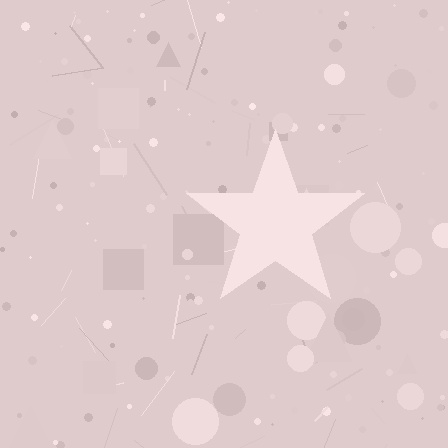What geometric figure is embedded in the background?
A star is embedded in the background.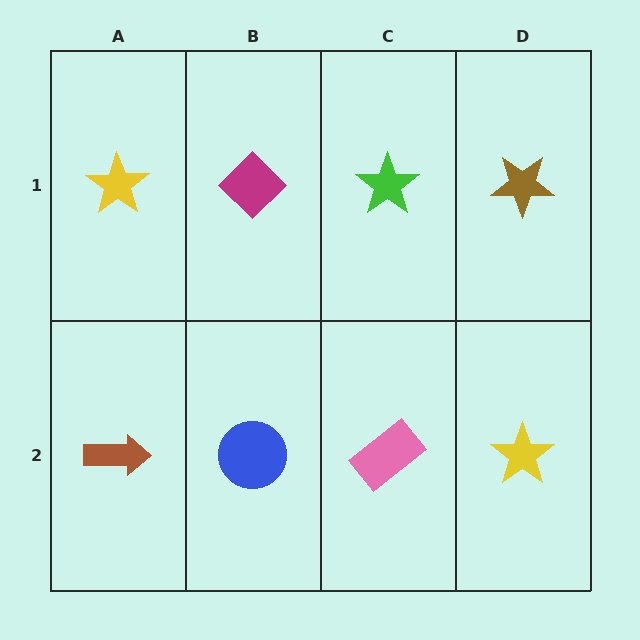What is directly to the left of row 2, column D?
A pink rectangle.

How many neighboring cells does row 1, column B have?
3.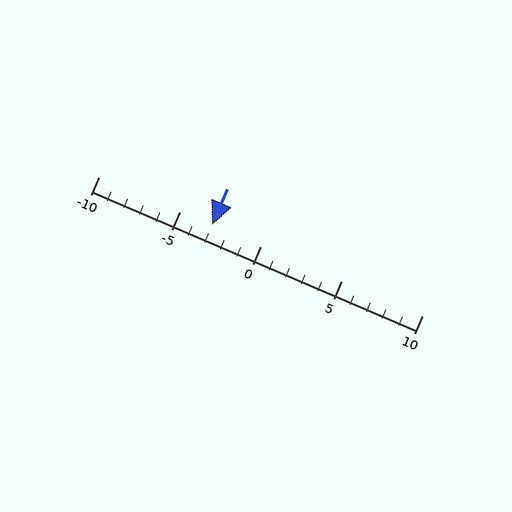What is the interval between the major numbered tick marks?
The major tick marks are spaced 5 units apart.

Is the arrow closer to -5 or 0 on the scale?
The arrow is closer to -5.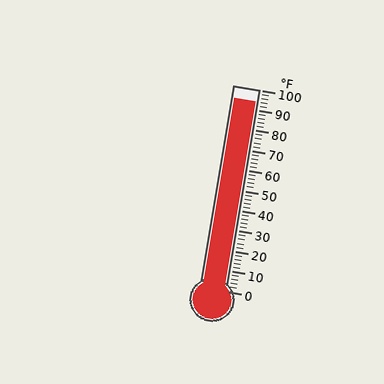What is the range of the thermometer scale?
The thermometer scale ranges from 0°F to 100°F.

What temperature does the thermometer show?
The thermometer shows approximately 94°F.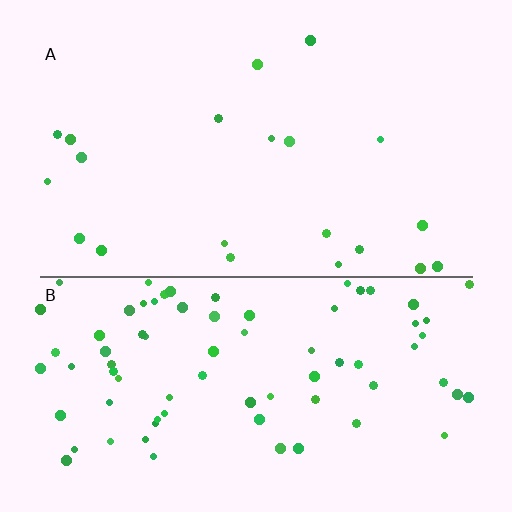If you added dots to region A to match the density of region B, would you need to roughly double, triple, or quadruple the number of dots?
Approximately quadruple.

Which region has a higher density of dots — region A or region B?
B (the bottom).